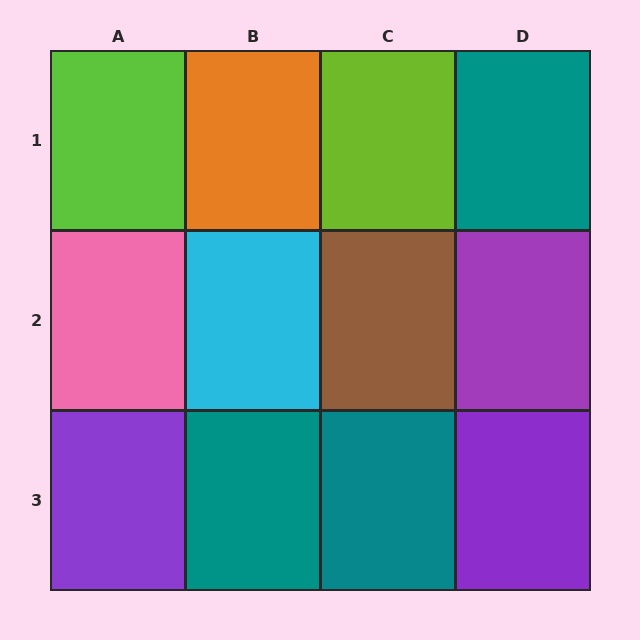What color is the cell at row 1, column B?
Orange.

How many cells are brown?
1 cell is brown.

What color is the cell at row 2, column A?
Pink.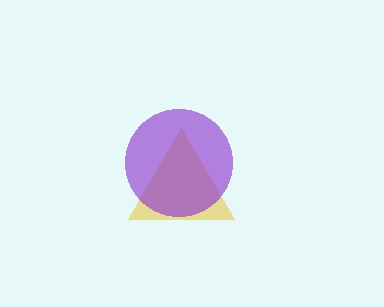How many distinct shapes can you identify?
There are 2 distinct shapes: a yellow triangle, a purple circle.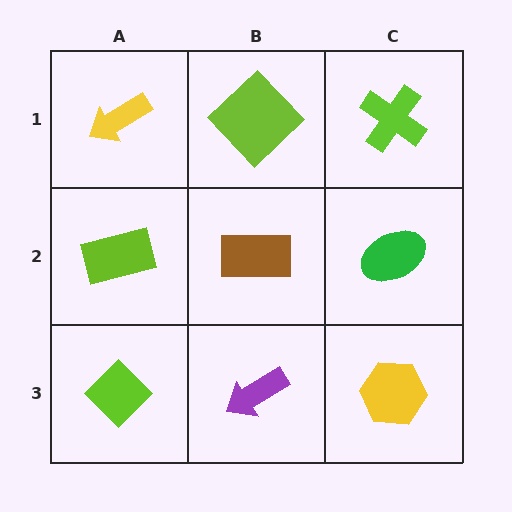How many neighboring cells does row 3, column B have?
3.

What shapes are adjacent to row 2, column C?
A lime cross (row 1, column C), a yellow hexagon (row 3, column C), a brown rectangle (row 2, column B).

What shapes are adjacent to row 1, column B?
A brown rectangle (row 2, column B), a yellow arrow (row 1, column A), a lime cross (row 1, column C).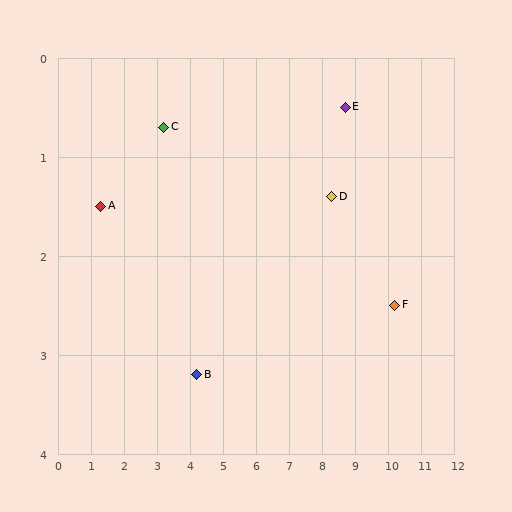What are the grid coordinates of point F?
Point F is at approximately (10.2, 2.5).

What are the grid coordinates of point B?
Point B is at approximately (4.2, 3.2).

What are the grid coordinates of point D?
Point D is at approximately (8.3, 1.4).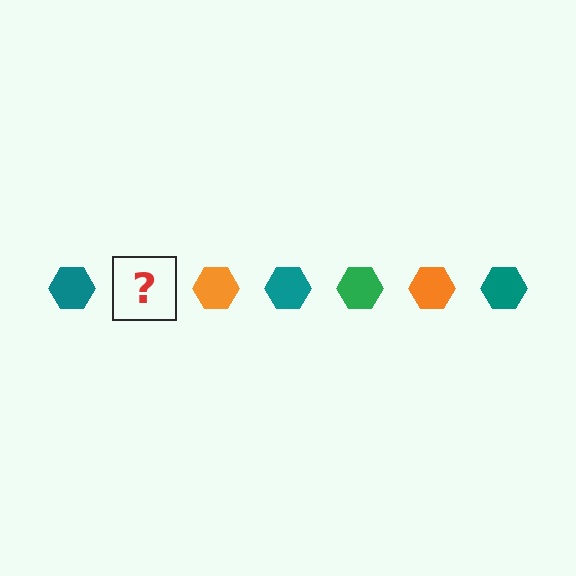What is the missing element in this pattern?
The missing element is a green hexagon.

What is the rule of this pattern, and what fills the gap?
The rule is that the pattern cycles through teal, green, orange hexagons. The gap should be filled with a green hexagon.